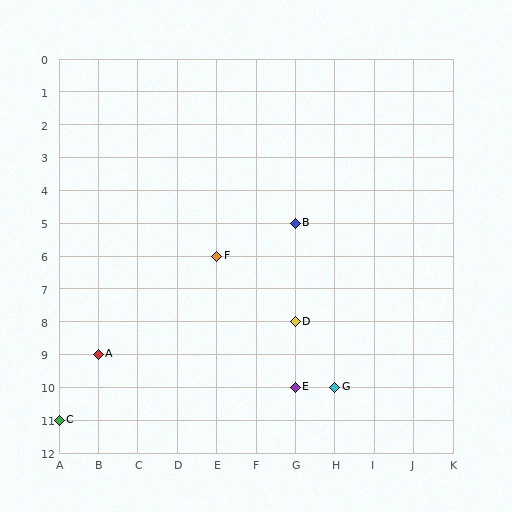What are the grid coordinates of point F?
Point F is at grid coordinates (E, 6).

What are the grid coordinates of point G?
Point G is at grid coordinates (H, 10).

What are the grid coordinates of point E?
Point E is at grid coordinates (G, 10).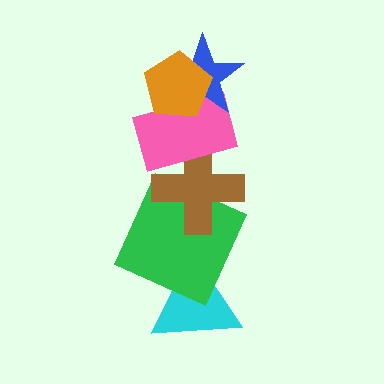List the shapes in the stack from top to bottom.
From top to bottom: the orange pentagon, the blue star, the pink rectangle, the brown cross, the green square, the cyan triangle.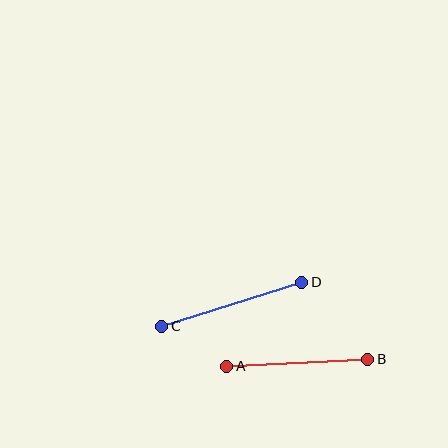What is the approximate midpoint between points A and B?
The midpoint is at approximately (297, 363) pixels.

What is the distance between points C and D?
The distance is approximately 147 pixels.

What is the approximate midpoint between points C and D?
The midpoint is at approximately (232, 304) pixels.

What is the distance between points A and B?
The distance is approximately 141 pixels.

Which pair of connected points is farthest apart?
Points C and D are farthest apart.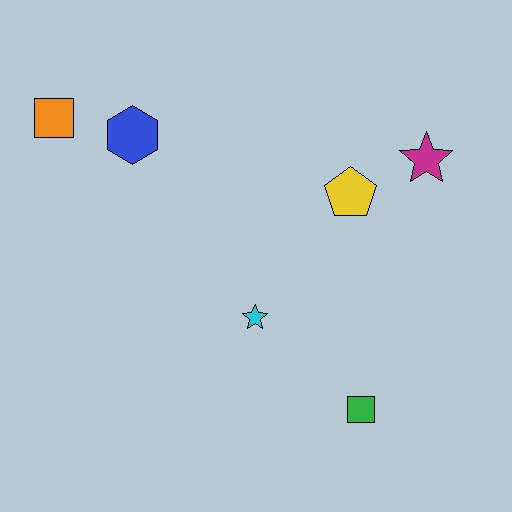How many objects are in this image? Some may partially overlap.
There are 6 objects.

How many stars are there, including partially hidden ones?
There are 2 stars.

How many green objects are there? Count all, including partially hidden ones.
There is 1 green object.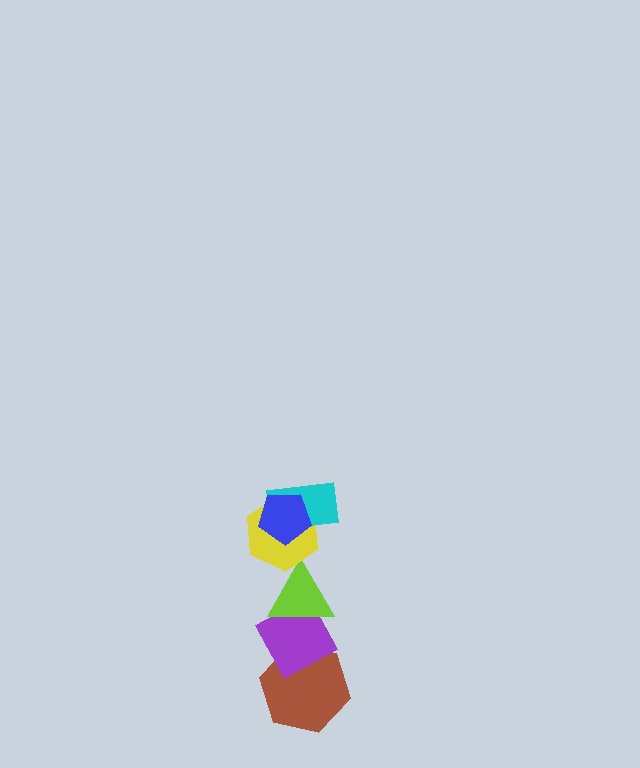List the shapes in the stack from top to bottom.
From top to bottom: the blue pentagon, the cyan rectangle, the yellow hexagon, the lime triangle, the purple diamond, the brown hexagon.